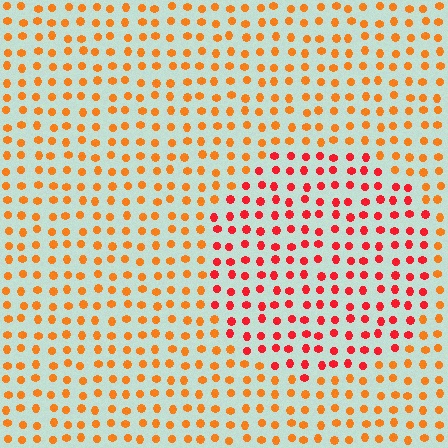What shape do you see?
I see a circle.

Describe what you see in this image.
The image is filled with small orange elements in a uniform arrangement. A circle-shaped region is visible where the elements are tinted to a slightly different hue, forming a subtle color boundary.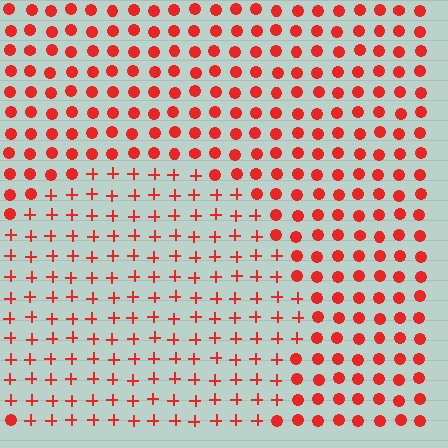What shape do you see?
I see a circle.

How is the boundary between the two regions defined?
The boundary is defined by a change in element shape: plus signs inside vs. circles outside. All elements share the same color and spacing.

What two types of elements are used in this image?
The image uses plus signs inside the circle region and circles outside it.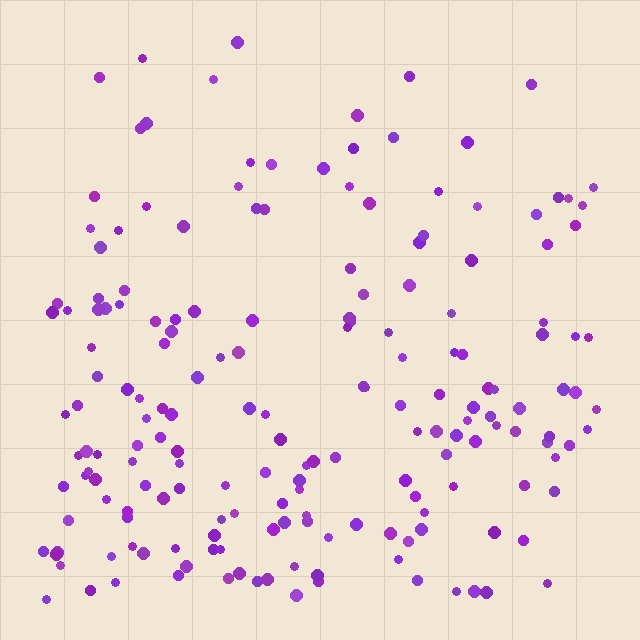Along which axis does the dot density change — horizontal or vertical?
Vertical.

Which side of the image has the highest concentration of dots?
The bottom.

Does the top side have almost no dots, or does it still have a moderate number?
Still a moderate number, just noticeably fewer than the bottom.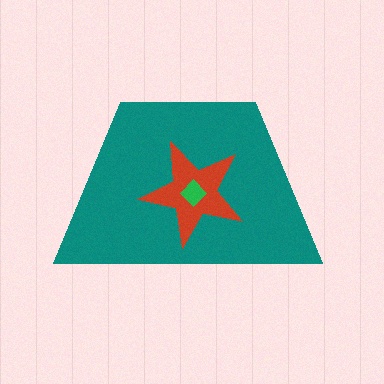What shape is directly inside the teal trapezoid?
The red star.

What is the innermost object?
The green diamond.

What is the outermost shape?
The teal trapezoid.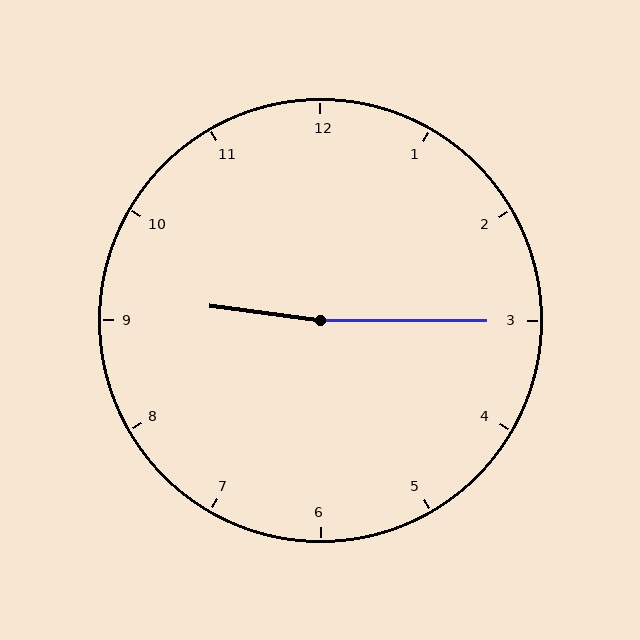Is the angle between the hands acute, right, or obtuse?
It is obtuse.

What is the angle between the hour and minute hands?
Approximately 172 degrees.